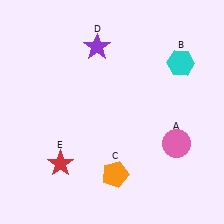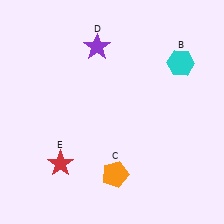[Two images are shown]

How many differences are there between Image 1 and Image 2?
There is 1 difference between the two images.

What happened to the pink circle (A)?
The pink circle (A) was removed in Image 2. It was in the bottom-right area of Image 1.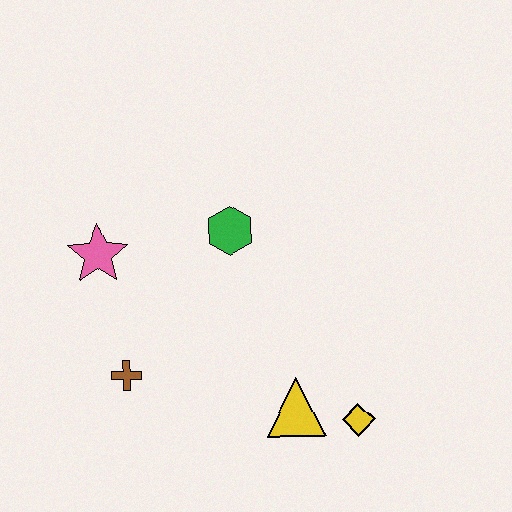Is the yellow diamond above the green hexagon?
No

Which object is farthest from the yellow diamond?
The pink star is farthest from the yellow diamond.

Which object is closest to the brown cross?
The pink star is closest to the brown cross.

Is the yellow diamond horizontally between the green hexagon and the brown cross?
No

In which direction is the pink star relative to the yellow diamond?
The pink star is to the left of the yellow diamond.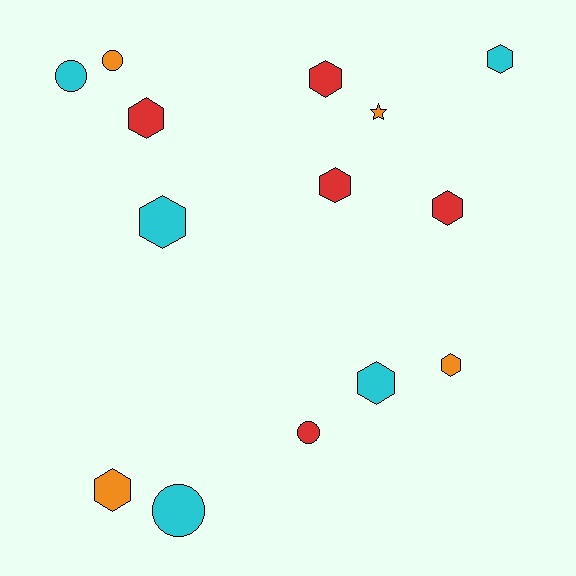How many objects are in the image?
There are 14 objects.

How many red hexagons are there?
There are 4 red hexagons.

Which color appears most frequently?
Red, with 5 objects.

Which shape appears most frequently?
Hexagon, with 9 objects.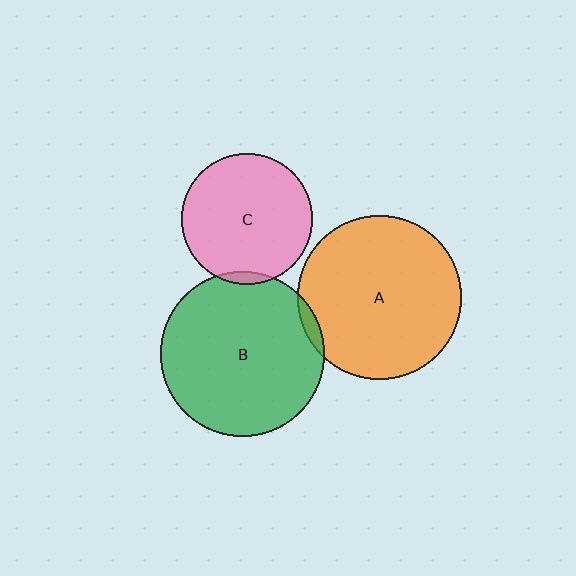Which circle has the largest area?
Circle B (green).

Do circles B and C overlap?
Yes.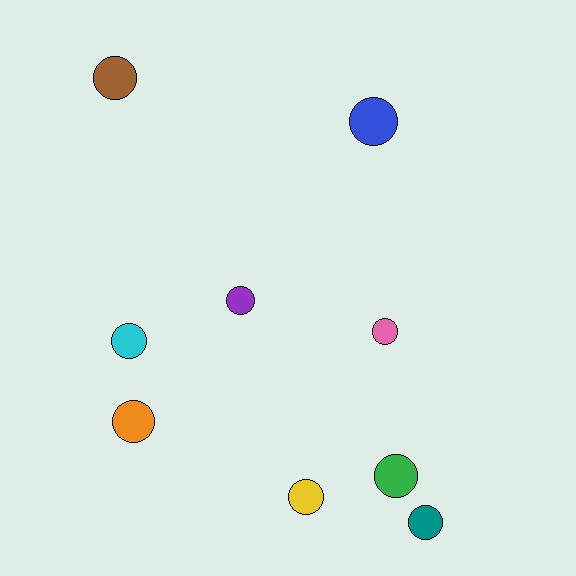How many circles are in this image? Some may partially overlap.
There are 9 circles.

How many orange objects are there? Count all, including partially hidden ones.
There is 1 orange object.